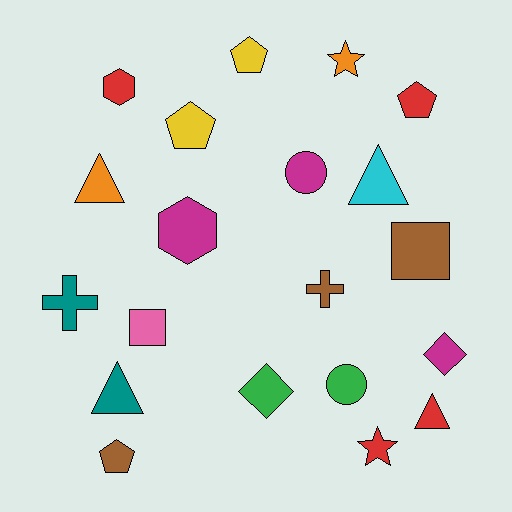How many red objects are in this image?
There are 4 red objects.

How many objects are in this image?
There are 20 objects.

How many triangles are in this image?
There are 4 triangles.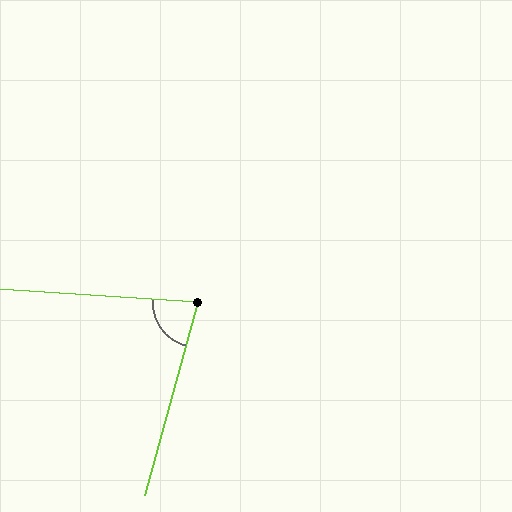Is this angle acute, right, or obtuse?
It is acute.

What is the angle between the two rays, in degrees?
Approximately 79 degrees.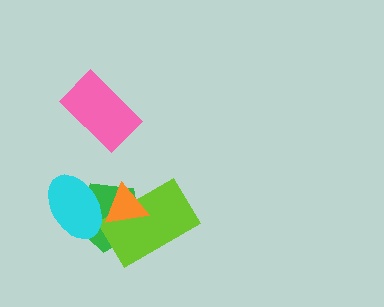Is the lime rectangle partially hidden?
Yes, it is partially covered by another shape.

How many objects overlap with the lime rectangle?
2 objects overlap with the lime rectangle.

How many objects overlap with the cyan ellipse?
2 objects overlap with the cyan ellipse.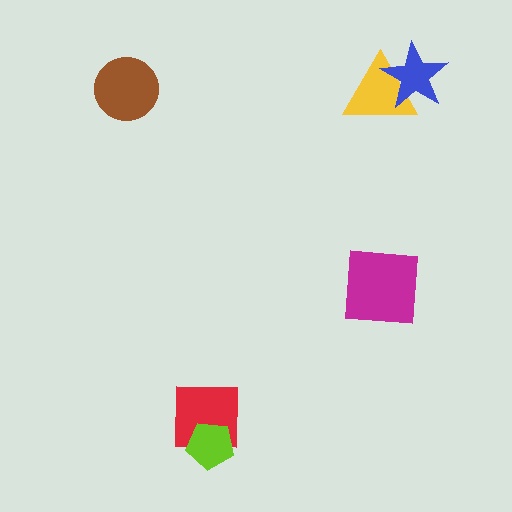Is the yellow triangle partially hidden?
Yes, it is partially covered by another shape.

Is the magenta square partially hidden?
No, no other shape covers it.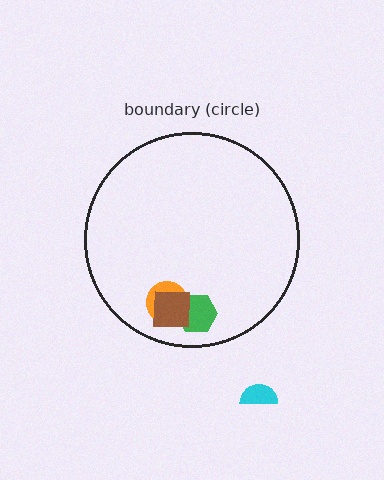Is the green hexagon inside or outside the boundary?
Inside.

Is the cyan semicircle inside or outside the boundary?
Outside.